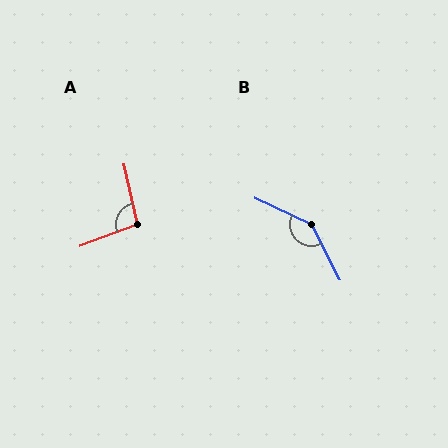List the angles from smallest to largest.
A (98°), B (142°).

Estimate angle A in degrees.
Approximately 98 degrees.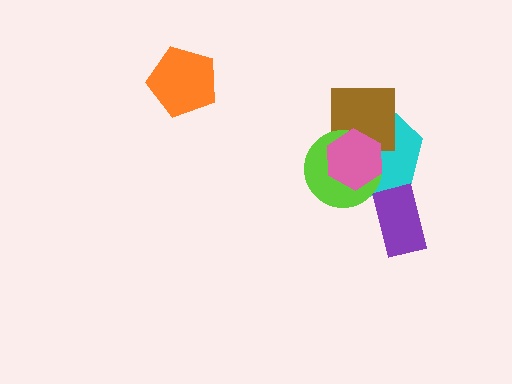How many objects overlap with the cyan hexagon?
4 objects overlap with the cyan hexagon.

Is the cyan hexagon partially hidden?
Yes, it is partially covered by another shape.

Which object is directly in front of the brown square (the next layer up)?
The lime circle is directly in front of the brown square.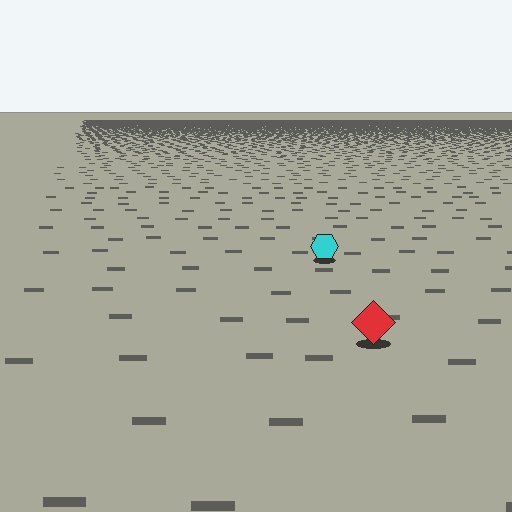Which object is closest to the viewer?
The red diamond is closest. The texture marks near it are larger and more spread out.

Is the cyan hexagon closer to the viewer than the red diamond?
No. The red diamond is closer — you can tell from the texture gradient: the ground texture is coarser near it.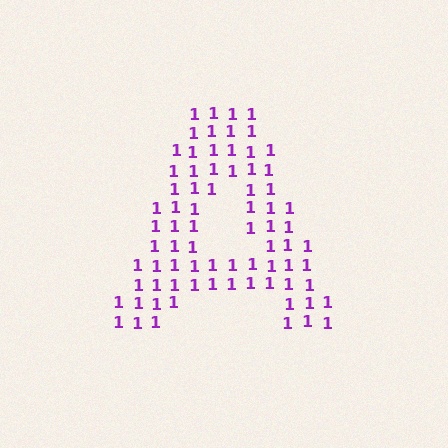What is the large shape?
The large shape is the letter A.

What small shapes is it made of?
It is made of small digit 1's.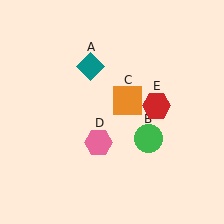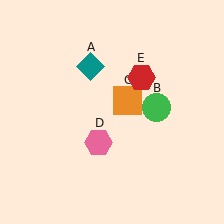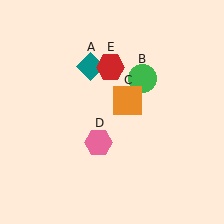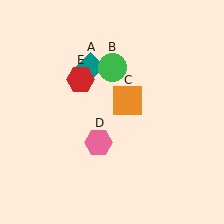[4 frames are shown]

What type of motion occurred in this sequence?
The green circle (object B), red hexagon (object E) rotated counterclockwise around the center of the scene.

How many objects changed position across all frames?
2 objects changed position: green circle (object B), red hexagon (object E).